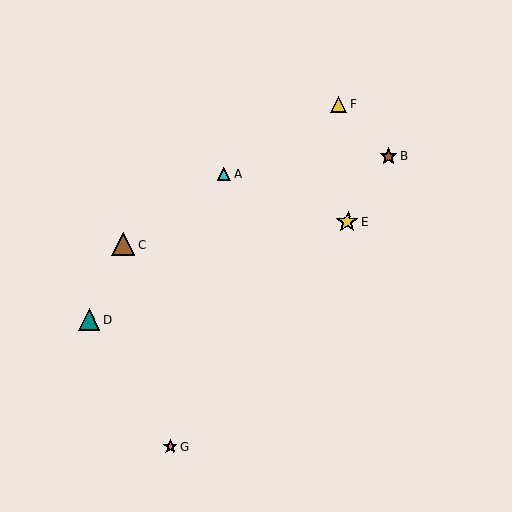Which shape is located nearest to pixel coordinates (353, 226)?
The yellow star (labeled E) at (348, 222) is nearest to that location.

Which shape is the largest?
The brown triangle (labeled C) is the largest.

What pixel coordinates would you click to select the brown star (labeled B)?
Click at (389, 156) to select the brown star B.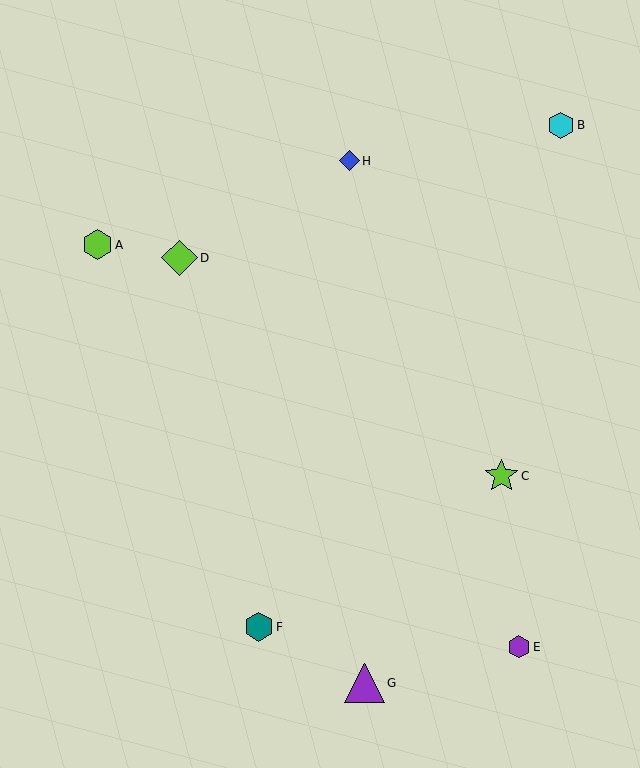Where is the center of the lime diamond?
The center of the lime diamond is at (180, 258).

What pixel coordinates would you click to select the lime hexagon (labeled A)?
Click at (97, 245) to select the lime hexagon A.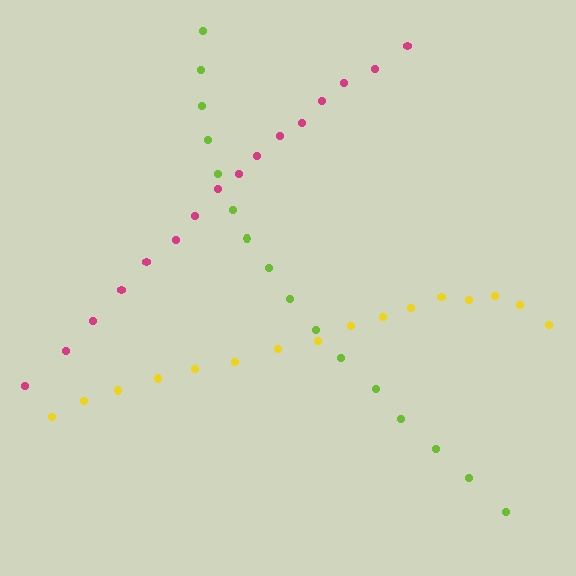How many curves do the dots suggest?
There are 3 distinct paths.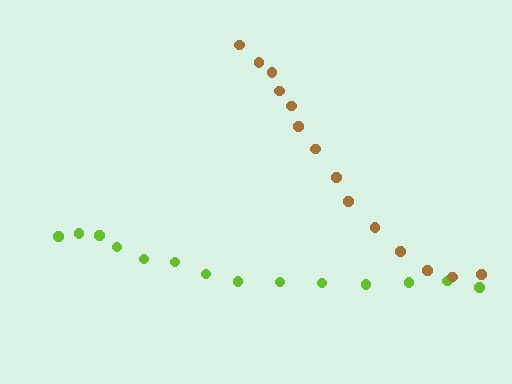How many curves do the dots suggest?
There are 2 distinct paths.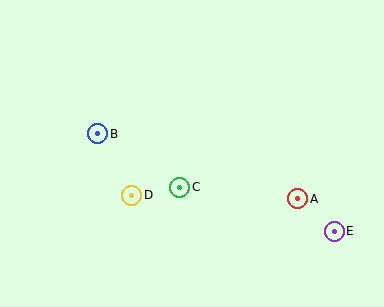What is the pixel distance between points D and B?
The distance between D and B is 70 pixels.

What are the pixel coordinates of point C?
Point C is at (180, 187).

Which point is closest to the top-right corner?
Point A is closest to the top-right corner.